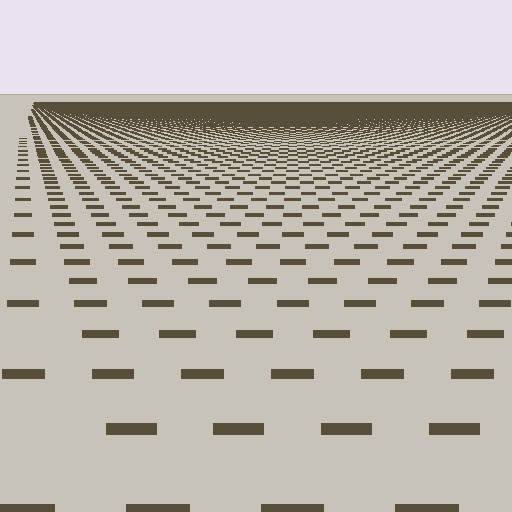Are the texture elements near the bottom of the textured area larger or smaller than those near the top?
Larger. Near the bottom, elements are closer to the viewer and appear at a bigger on-screen size.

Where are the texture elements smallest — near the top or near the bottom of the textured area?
Near the top.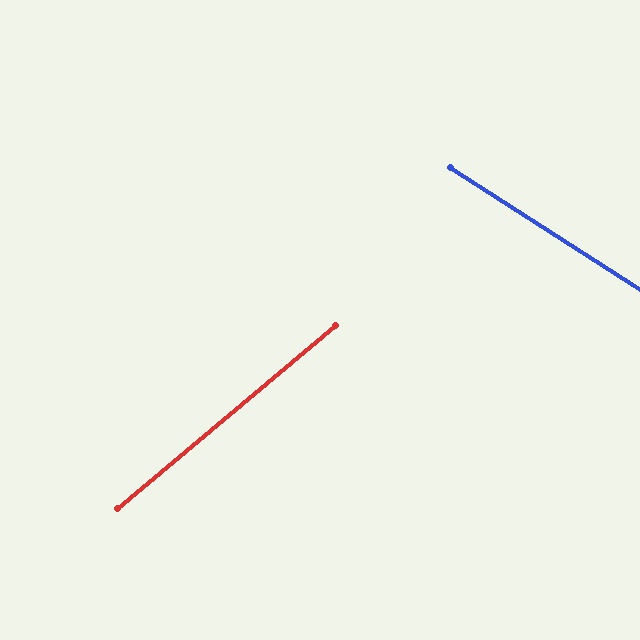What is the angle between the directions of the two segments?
Approximately 73 degrees.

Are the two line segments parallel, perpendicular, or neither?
Neither parallel nor perpendicular — they differ by about 73°.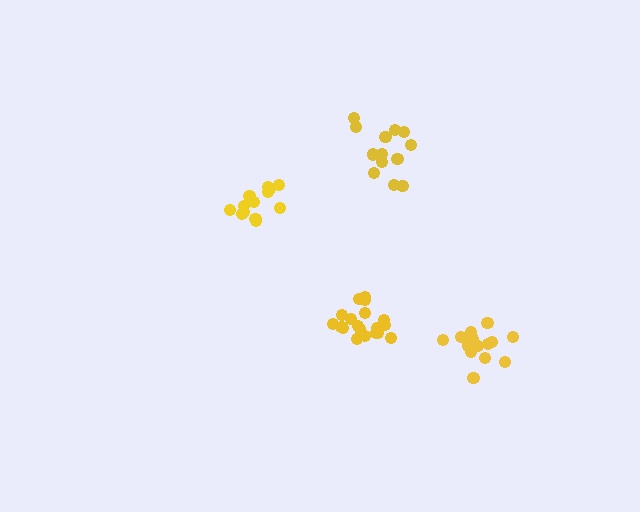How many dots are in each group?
Group 1: 13 dots, Group 2: 13 dots, Group 3: 15 dots, Group 4: 19 dots (60 total).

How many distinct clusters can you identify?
There are 4 distinct clusters.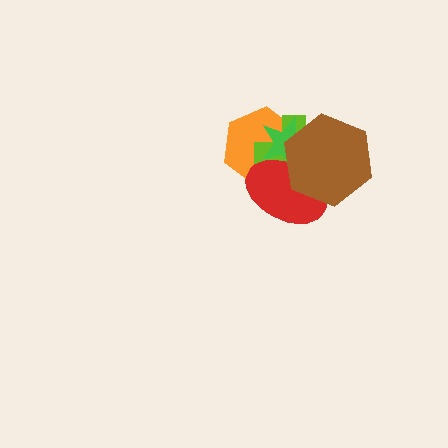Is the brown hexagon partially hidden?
No, no other shape covers it.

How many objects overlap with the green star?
4 objects overlap with the green star.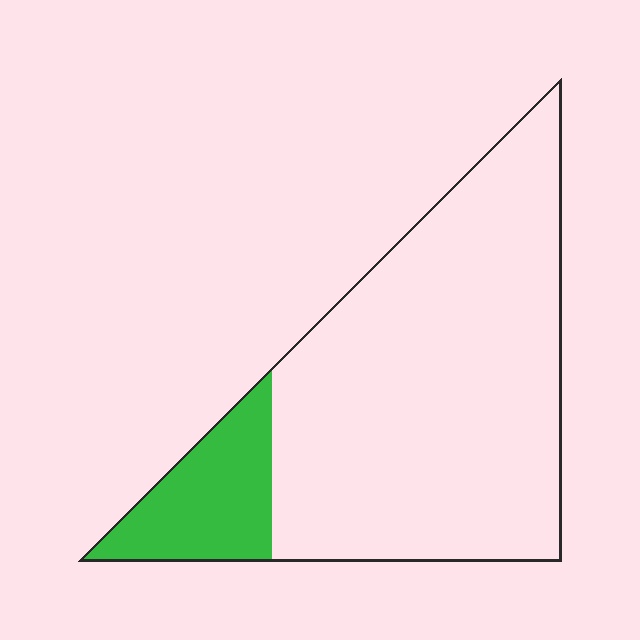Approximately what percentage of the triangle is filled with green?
Approximately 15%.